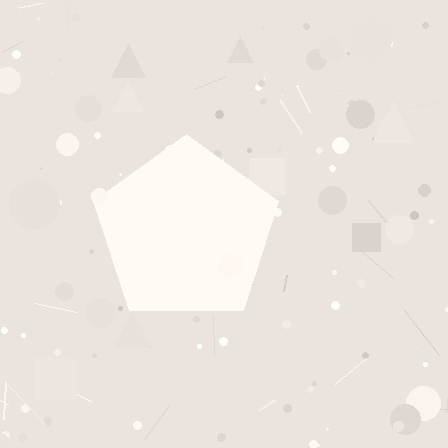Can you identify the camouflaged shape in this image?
The camouflaged shape is a pentagon.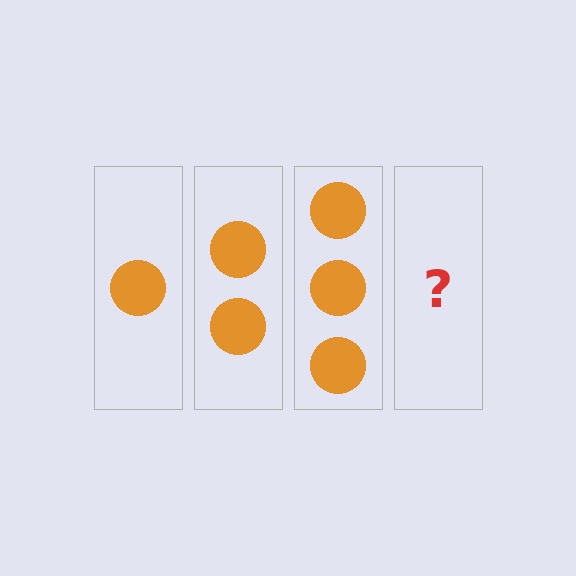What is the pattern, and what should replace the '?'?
The pattern is that each step adds one more circle. The '?' should be 4 circles.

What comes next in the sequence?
The next element should be 4 circles.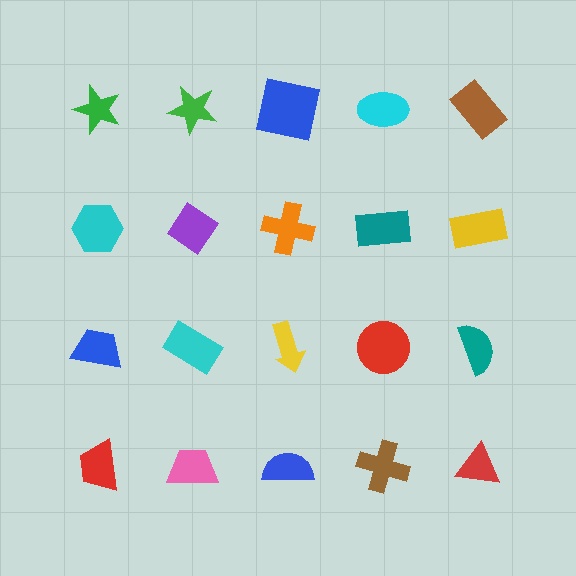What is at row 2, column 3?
An orange cross.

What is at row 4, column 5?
A red triangle.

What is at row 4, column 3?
A blue semicircle.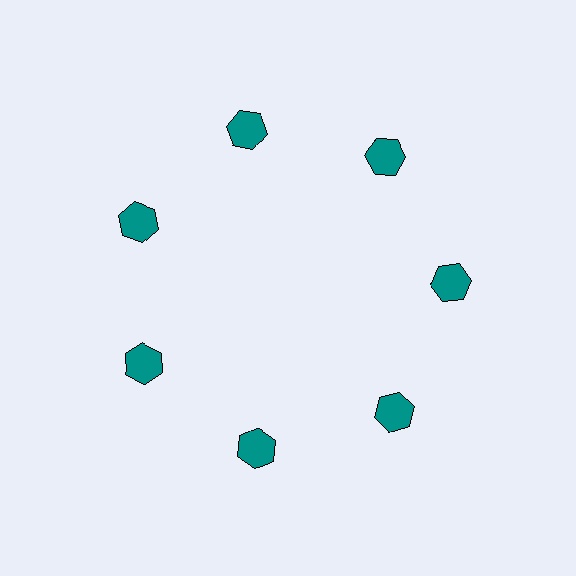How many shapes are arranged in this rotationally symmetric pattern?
There are 7 shapes, arranged in 7 groups of 1.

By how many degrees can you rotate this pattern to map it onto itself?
The pattern maps onto itself every 51 degrees of rotation.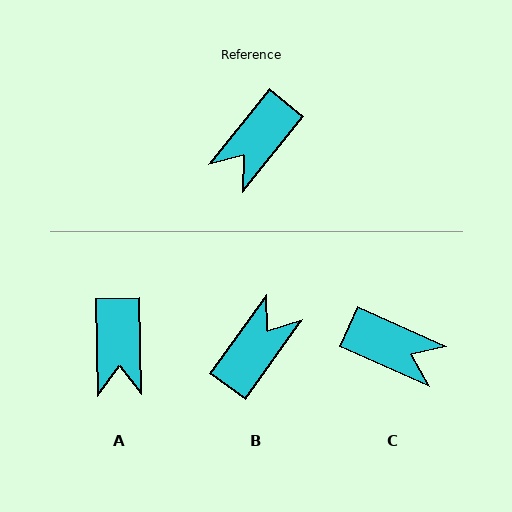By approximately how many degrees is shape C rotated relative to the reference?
Approximately 105 degrees counter-clockwise.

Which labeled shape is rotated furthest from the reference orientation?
B, about 177 degrees away.